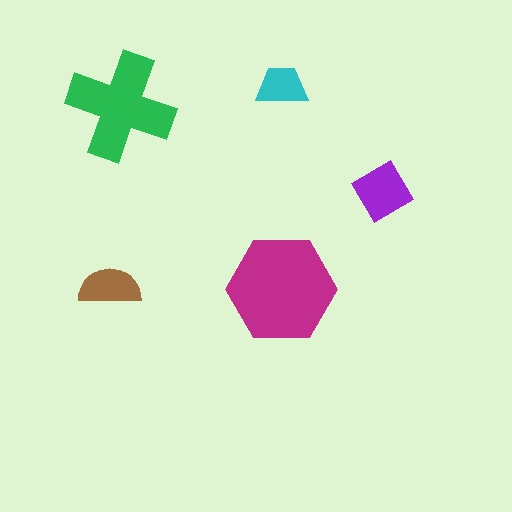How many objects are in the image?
There are 5 objects in the image.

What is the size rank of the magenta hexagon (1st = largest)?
1st.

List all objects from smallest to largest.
The cyan trapezoid, the brown semicircle, the purple diamond, the green cross, the magenta hexagon.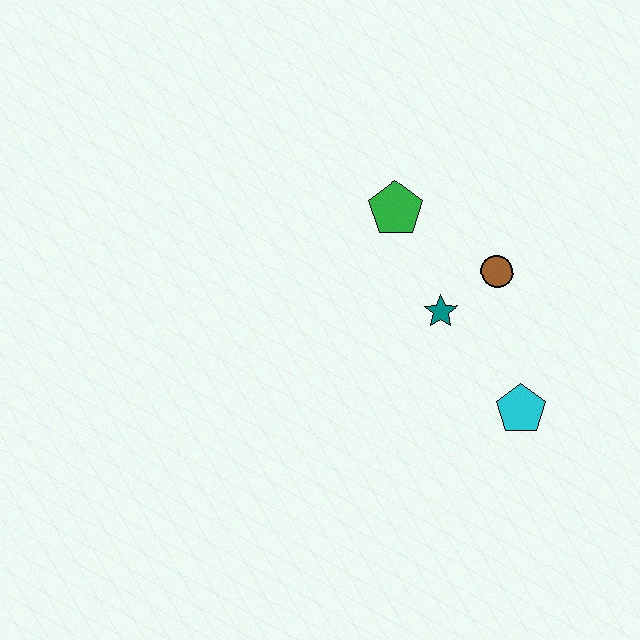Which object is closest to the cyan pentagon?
The teal star is closest to the cyan pentagon.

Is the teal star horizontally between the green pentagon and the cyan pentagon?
Yes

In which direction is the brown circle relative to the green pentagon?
The brown circle is to the right of the green pentagon.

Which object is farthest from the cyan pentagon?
The green pentagon is farthest from the cyan pentagon.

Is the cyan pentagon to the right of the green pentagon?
Yes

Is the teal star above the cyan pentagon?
Yes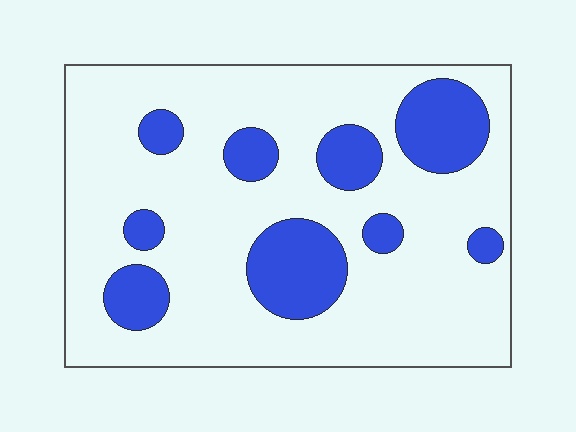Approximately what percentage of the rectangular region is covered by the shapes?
Approximately 20%.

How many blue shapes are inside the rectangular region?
9.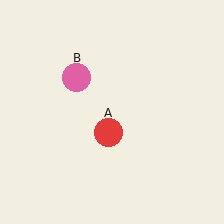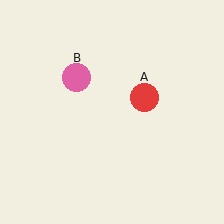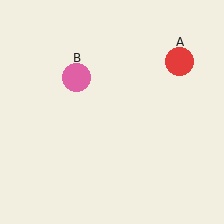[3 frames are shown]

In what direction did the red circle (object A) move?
The red circle (object A) moved up and to the right.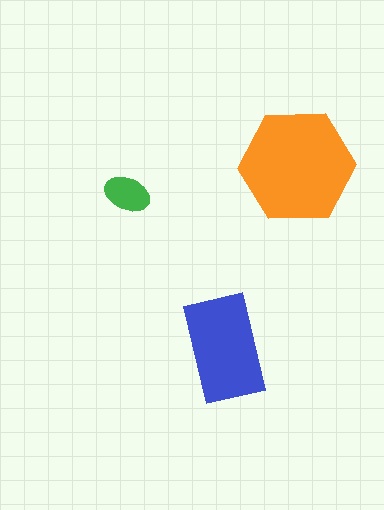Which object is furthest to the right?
The orange hexagon is rightmost.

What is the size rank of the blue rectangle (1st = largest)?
2nd.